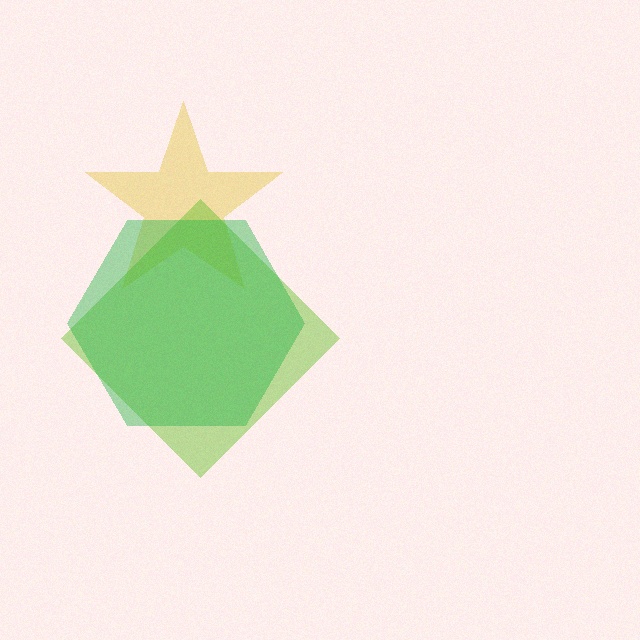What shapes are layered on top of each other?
The layered shapes are: a yellow star, a lime diamond, a green hexagon.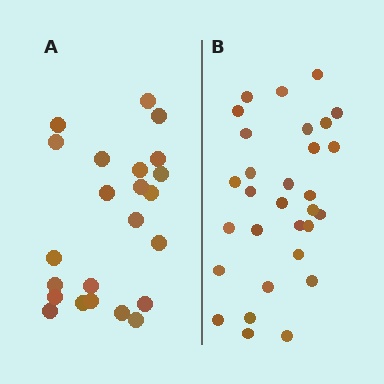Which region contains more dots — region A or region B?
Region B (the right region) has more dots.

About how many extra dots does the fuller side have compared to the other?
Region B has roughly 8 or so more dots than region A.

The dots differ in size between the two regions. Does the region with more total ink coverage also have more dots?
No. Region A has more total ink coverage because its dots are larger, but region B actually contains more individual dots. Total area can be misleading — the number of items is what matters here.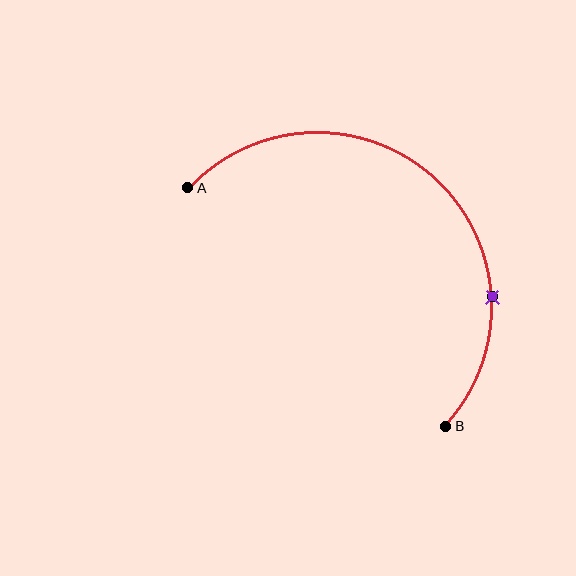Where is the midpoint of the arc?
The arc midpoint is the point on the curve farthest from the straight line joining A and B. It sits above and to the right of that line.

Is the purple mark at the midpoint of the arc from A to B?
No. The purple mark lies on the arc but is closer to endpoint B. The arc midpoint would be at the point on the curve equidistant along the arc from both A and B.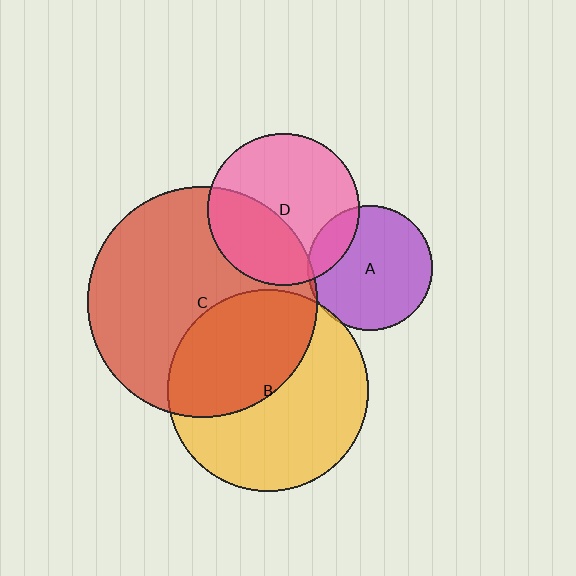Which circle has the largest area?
Circle C (red).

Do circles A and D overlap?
Yes.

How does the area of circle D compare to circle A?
Approximately 1.5 times.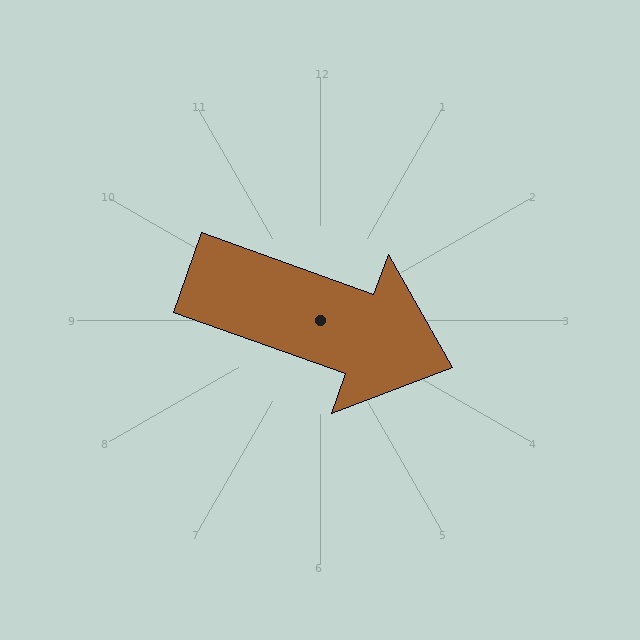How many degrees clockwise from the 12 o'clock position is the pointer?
Approximately 110 degrees.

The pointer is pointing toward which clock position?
Roughly 4 o'clock.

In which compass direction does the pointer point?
East.